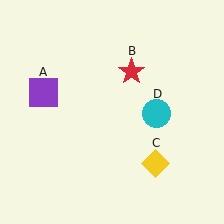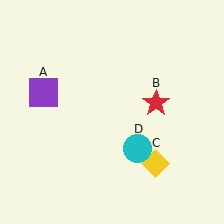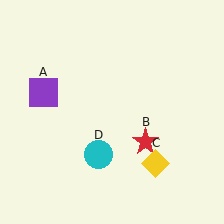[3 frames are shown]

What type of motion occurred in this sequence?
The red star (object B), cyan circle (object D) rotated clockwise around the center of the scene.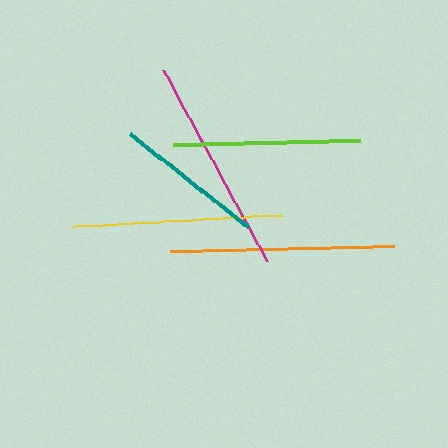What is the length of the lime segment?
The lime segment is approximately 186 pixels long.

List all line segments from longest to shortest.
From longest to shortest: orange, magenta, yellow, lime, teal.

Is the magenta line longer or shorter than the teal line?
The magenta line is longer than the teal line.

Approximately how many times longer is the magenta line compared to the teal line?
The magenta line is approximately 1.4 times the length of the teal line.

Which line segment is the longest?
The orange line is the longest at approximately 224 pixels.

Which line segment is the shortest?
The teal line is the shortest at approximately 150 pixels.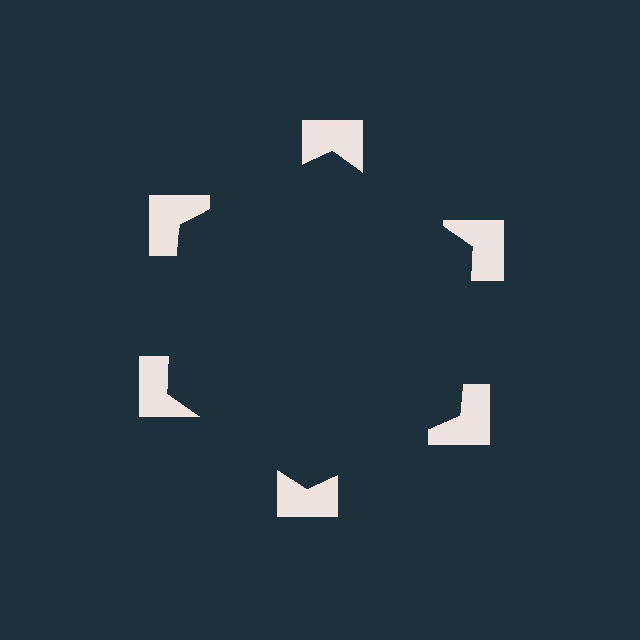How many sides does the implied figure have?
6 sides.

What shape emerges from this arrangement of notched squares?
An illusory hexagon — its edges are inferred from the aligned wedge cuts in the notched squares, not physically drawn.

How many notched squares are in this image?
There are 6 — one at each vertex of the illusory hexagon.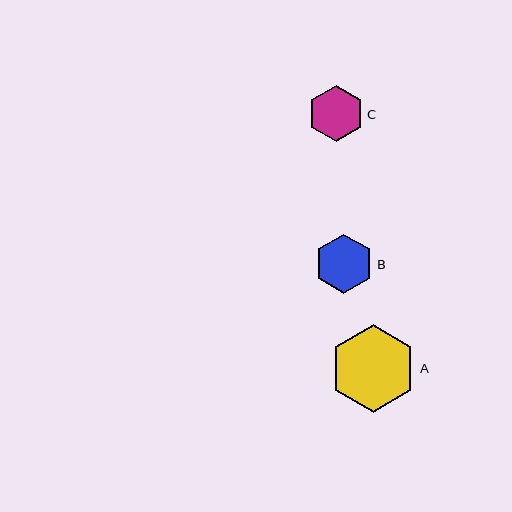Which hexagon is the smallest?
Hexagon C is the smallest with a size of approximately 56 pixels.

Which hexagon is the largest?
Hexagon A is the largest with a size of approximately 88 pixels.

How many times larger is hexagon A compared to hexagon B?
Hexagon A is approximately 1.5 times the size of hexagon B.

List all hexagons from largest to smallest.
From largest to smallest: A, B, C.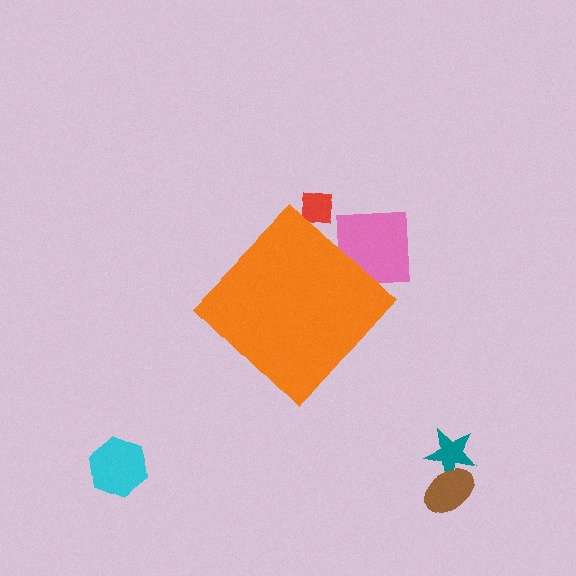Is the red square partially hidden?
Yes, the red square is partially hidden behind the orange diamond.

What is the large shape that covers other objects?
An orange diamond.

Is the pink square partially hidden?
Yes, the pink square is partially hidden behind the orange diamond.